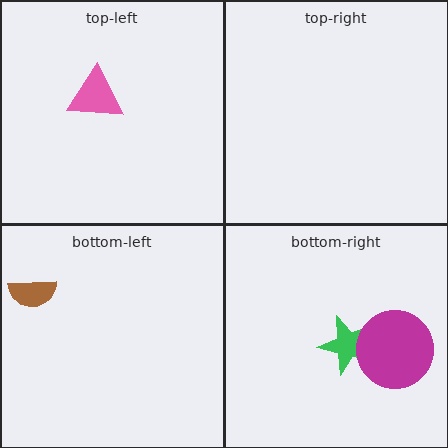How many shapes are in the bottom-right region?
2.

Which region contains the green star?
The bottom-right region.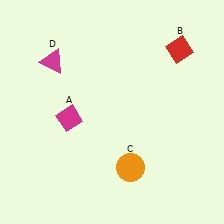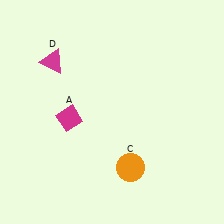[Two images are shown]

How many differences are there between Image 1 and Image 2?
There is 1 difference between the two images.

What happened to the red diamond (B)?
The red diamond (B) was removed in Image 2. It was in the top-right area of Image 1.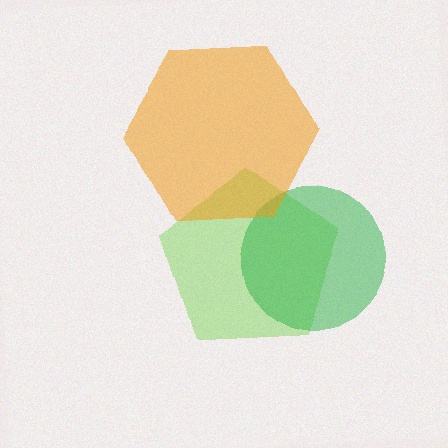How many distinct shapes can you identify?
There are 3 distinct shapes: a lime pentagon, a green circle, an orange hexagon.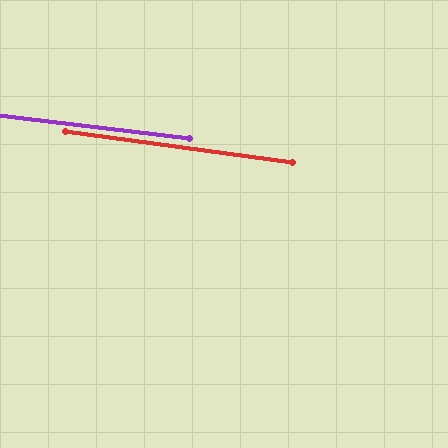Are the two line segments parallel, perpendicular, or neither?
Parallel — their directions differ by only 0.9°.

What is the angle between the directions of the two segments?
Approximately 1 degree.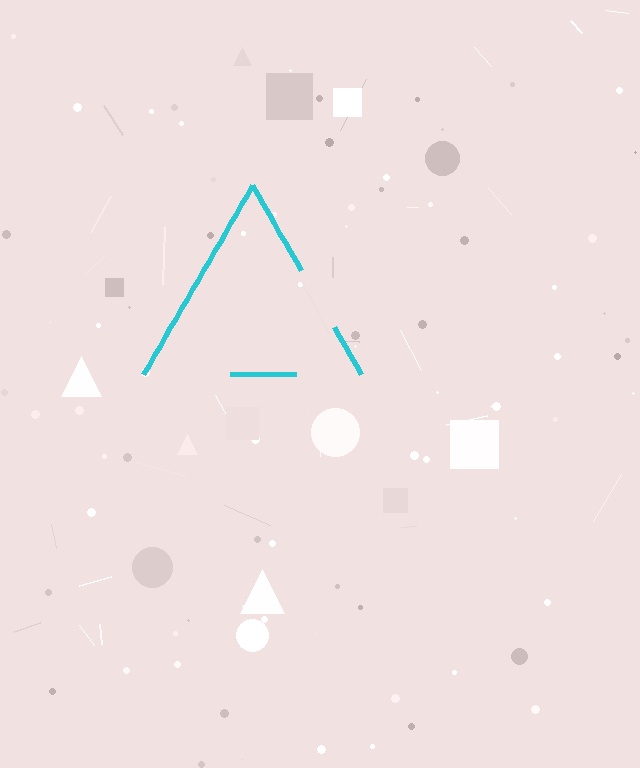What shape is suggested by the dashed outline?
The dashed outline suggests a triangle.